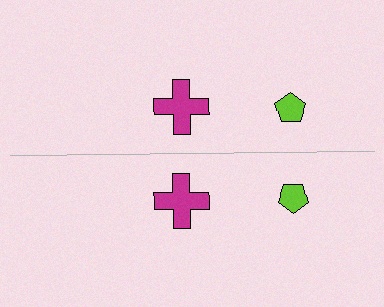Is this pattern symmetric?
Yes, this pattern has bilateral (reflection) symmetry.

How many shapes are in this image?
There are 4 shapes in this image.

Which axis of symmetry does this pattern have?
The pattern has a horizontal axis of symmetry running through the center of the image.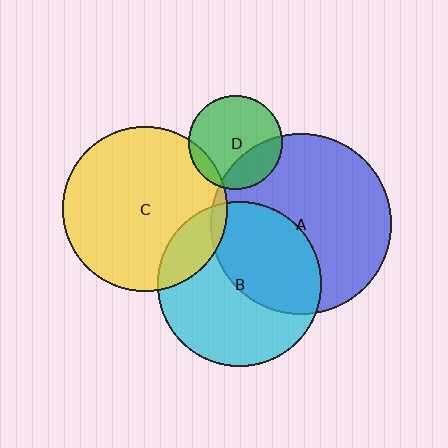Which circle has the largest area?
Circle A (blue).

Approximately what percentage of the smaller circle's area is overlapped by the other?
Approximately 5%.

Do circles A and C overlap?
Yes.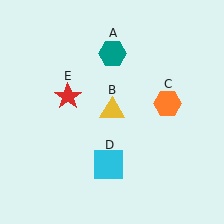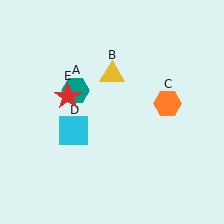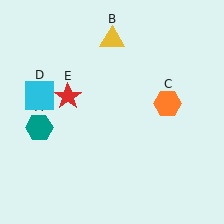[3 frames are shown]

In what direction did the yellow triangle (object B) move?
The yellow triangle (object B) moved up.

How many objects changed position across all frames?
3 objects changed position: teal hexagon (object A), yellow triangle (object B), cyan square (object D).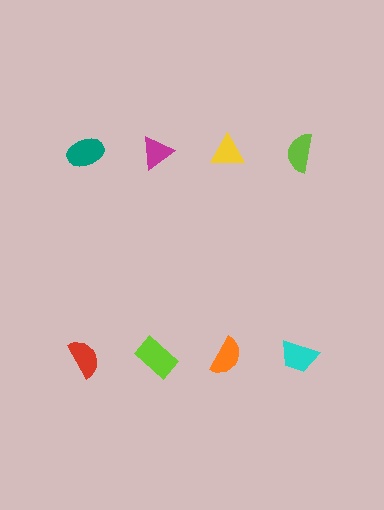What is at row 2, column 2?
A lime rectangle.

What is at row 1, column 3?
A yellow triangle.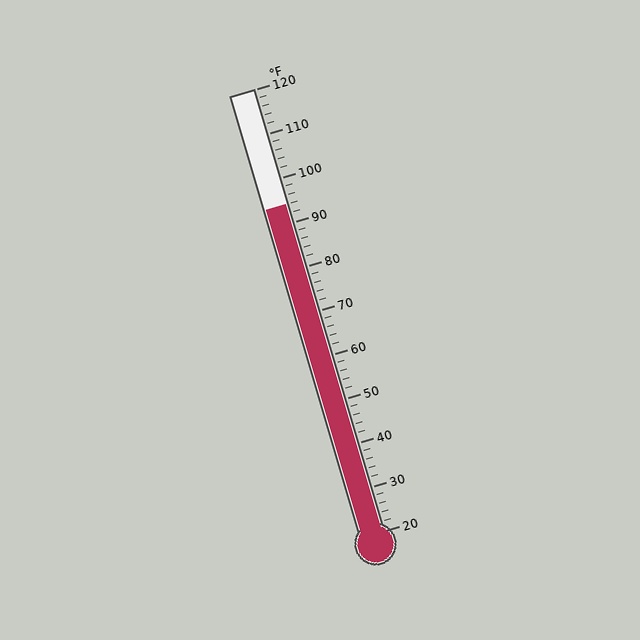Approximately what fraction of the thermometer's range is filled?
The thermometer is filled to approximately 75% of its range.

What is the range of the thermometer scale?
The thermometer scale ranges from 20°F to 120°F.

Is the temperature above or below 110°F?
The temperature is below 110°F.